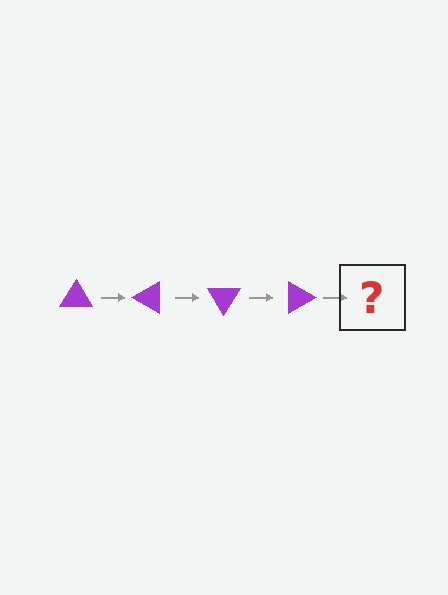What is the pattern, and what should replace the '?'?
The pattern is that the triangle rotates 30 degrees each step. The '?' should be a purple triangle rotated 120 degrees.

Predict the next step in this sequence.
The next step is a purple triangle rotated 120 degrees.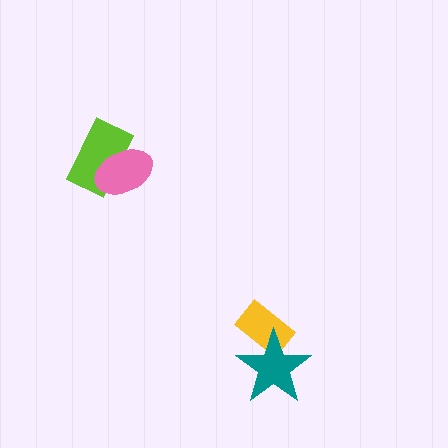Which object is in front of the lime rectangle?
The pink ellipse is in front of the lime rectangle.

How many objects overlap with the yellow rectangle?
1 object overlaps with the yellow rectangle.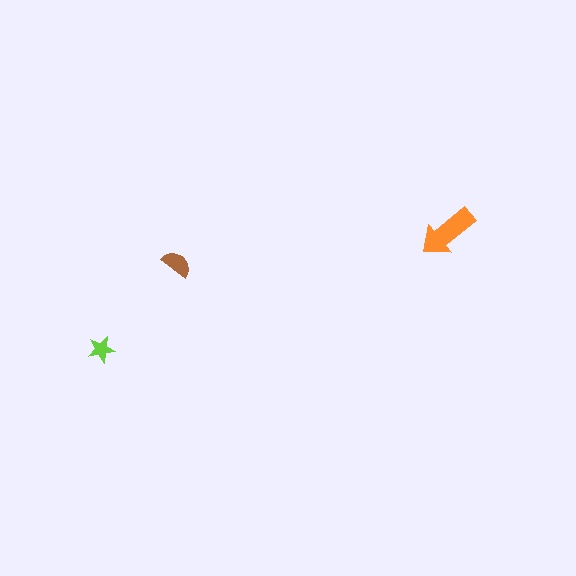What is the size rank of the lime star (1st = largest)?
3rd.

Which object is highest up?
The orange arrow is topmost.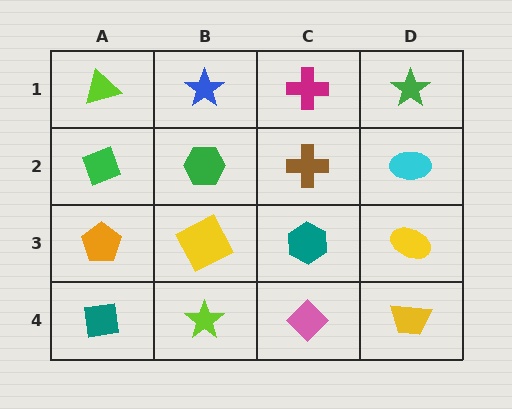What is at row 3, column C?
A teal hexagon.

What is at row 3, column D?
A yellow ellipse.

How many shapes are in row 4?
4 shapes.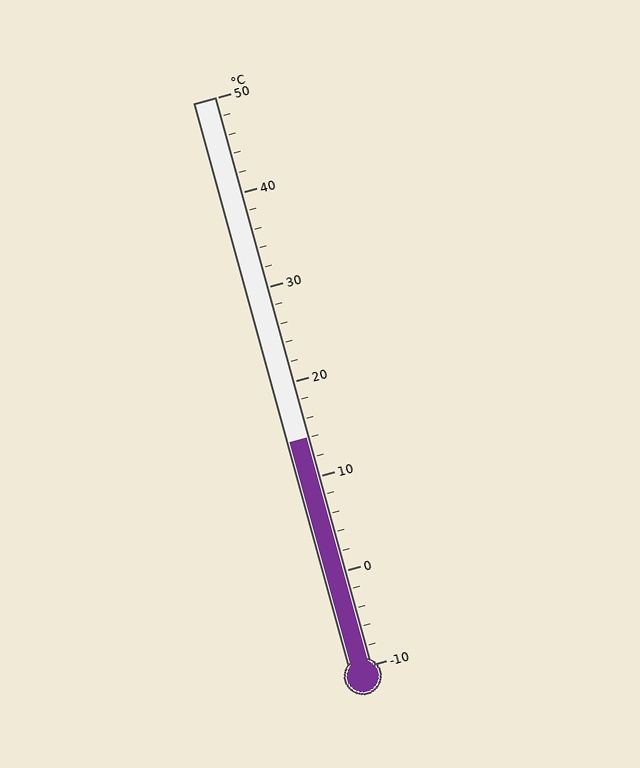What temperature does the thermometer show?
The thermometer shows approximately 14°C.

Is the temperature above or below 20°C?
The temperature is below 20°C.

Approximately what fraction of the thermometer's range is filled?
The thermometer is filled to approximately 40% of its range.